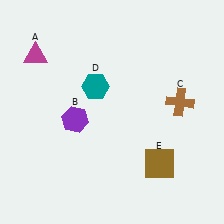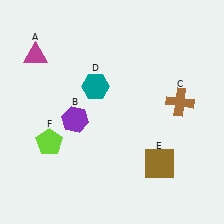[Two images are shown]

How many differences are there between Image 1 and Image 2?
There is 1 difference between the two images.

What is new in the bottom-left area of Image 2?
A lime pentagon (F) was added in the bottom-left area of Image 2.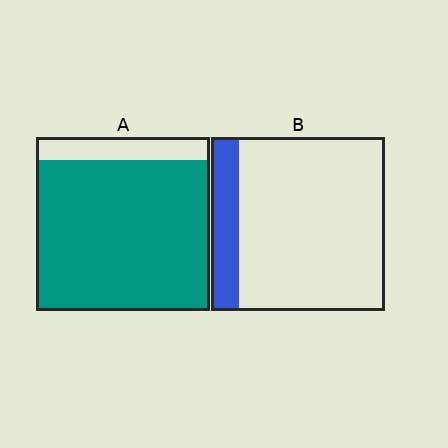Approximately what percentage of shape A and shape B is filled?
A is approximately 85% and B is approximately 15%.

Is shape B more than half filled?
No.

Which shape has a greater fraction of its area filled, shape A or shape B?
Shape A.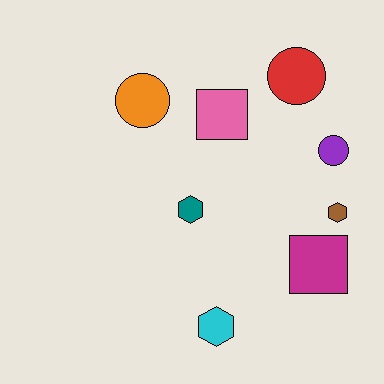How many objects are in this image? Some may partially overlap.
There are 8 objects.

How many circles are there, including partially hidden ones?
There are 3 circles.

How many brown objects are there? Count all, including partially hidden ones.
There is 1 brown object.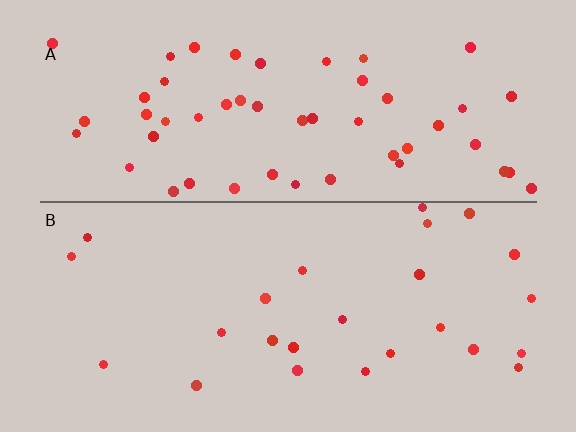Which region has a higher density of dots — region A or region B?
A (the top).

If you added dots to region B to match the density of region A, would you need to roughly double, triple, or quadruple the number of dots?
Approximately double.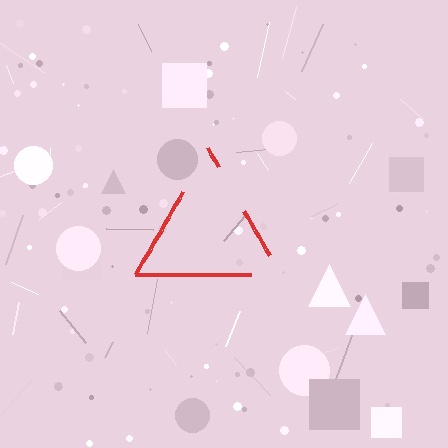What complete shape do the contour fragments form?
The contour fragments form a triangle.